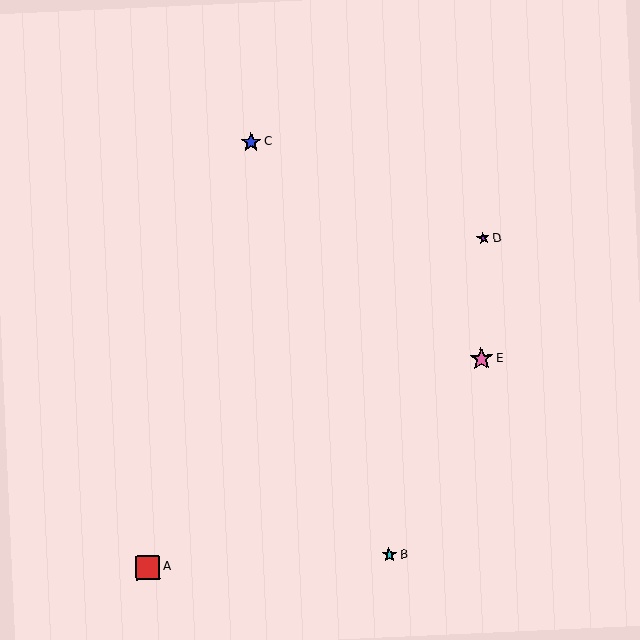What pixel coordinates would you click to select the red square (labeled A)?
Click at (147, 567) to select the red square A.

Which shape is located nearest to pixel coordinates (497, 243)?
The purple star (labeled D) at (483, 238) is nearest to that location.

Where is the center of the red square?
The center of the red square is at (147, 567).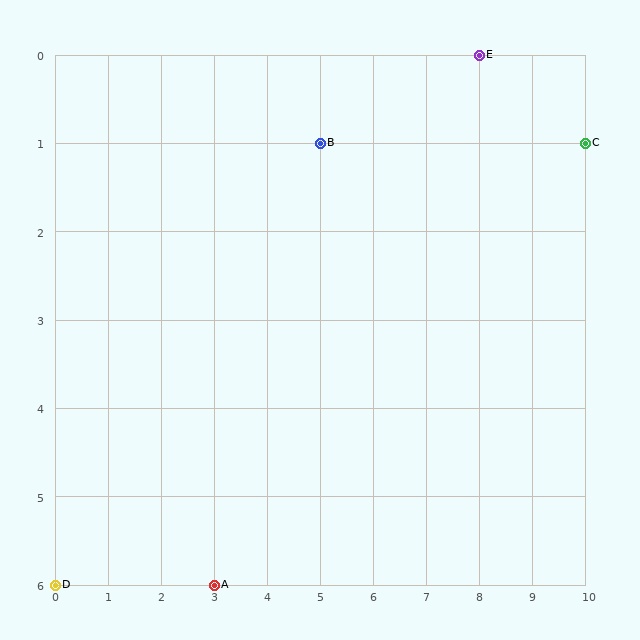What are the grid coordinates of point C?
Point C is at grid coordinates (10, 1).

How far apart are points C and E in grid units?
Points C and E are 2 columns and 1 row apart (about 2.2 grid units diagonally).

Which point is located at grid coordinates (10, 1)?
Point C is at (10, 1).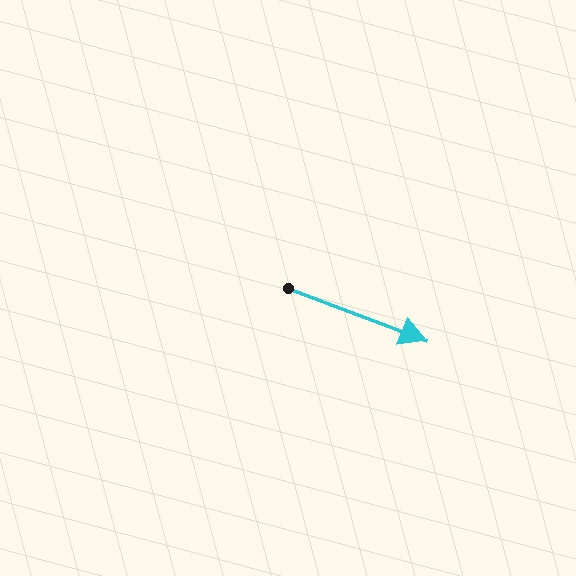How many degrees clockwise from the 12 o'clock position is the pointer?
Approximately 111 degrees.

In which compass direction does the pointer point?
East.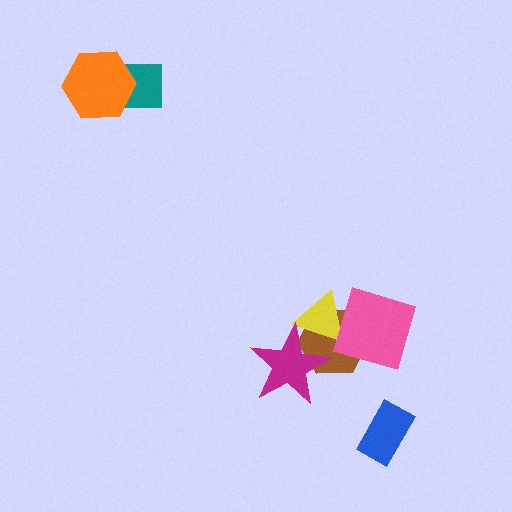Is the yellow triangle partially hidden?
Yes, it is partially covered by another shape.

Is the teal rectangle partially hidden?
Yes, it is partially covered by another shape.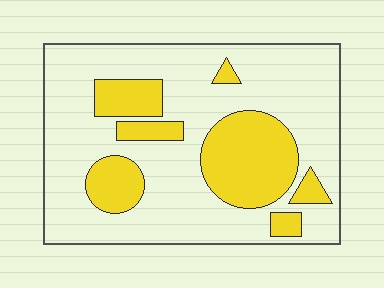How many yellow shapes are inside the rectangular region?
7.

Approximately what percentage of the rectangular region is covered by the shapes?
Approximately 25%.